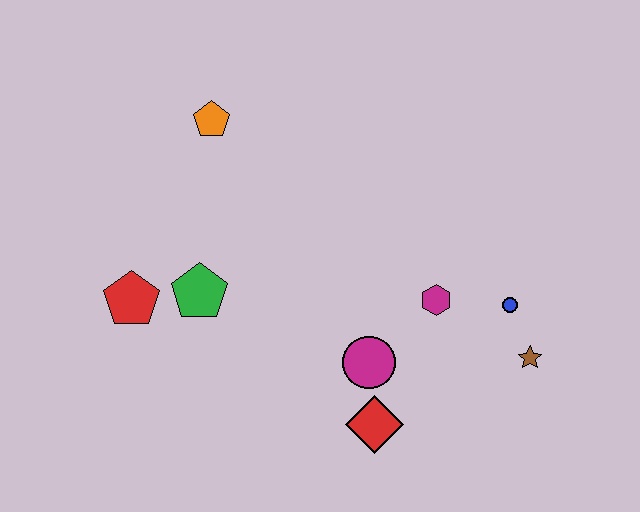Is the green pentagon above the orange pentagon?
No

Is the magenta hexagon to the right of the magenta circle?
Yes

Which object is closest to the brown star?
The blue circle is closest to the brown star.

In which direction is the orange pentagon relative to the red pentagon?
The orange pentagon is above the red pentagon.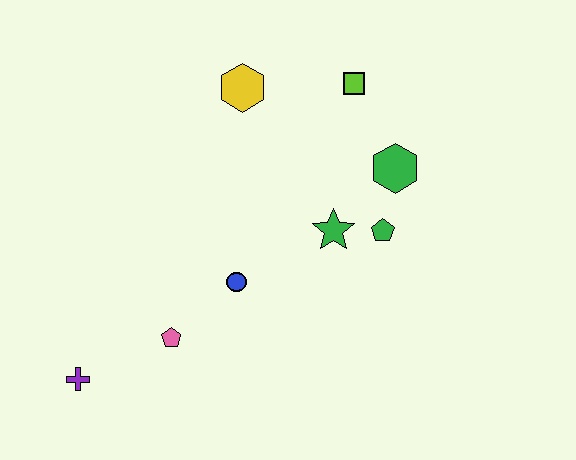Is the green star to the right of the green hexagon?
No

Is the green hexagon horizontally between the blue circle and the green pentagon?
No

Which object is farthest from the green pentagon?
The purple cross is farthest from the green pentagon.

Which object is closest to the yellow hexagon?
The lime square is closest to the yellow hexagon.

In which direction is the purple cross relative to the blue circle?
The purple cross is to the left of the blue circle.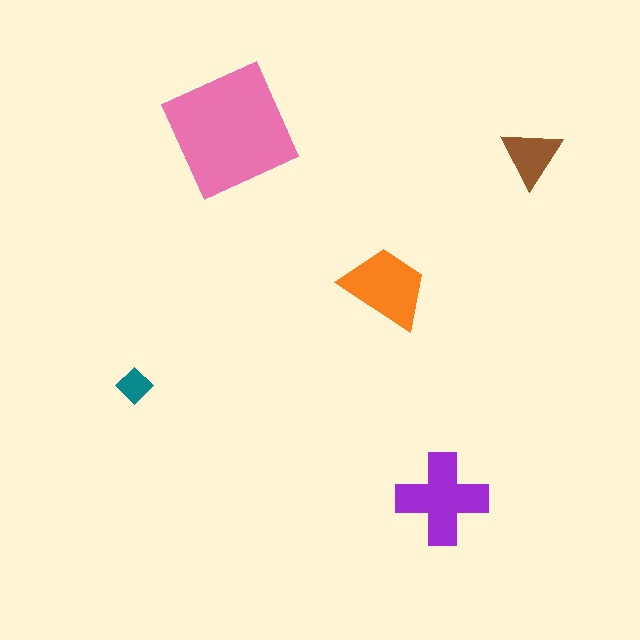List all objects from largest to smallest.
The pink square, the purple cross, the orange trapezoid, the brown triangle, the teal diamond.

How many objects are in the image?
There are 5 objects in the image.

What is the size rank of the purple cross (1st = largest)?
2nd.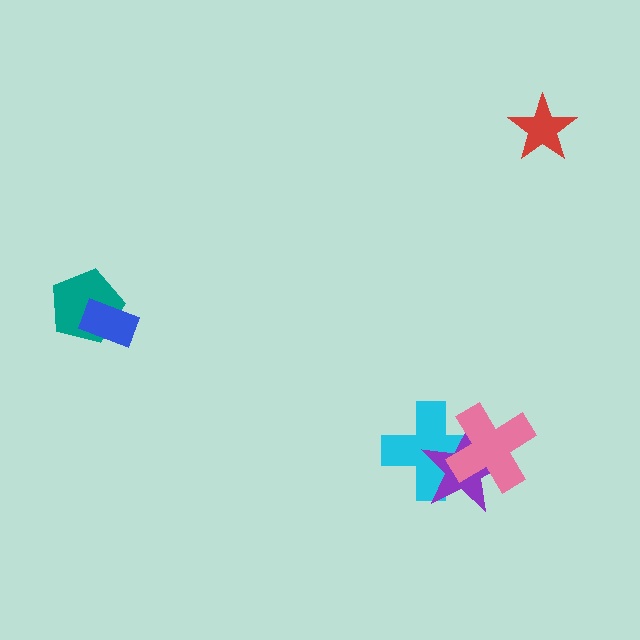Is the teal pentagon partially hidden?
Yes, it is partially covered by another shape.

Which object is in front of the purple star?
The pink cross is in front of the purple star.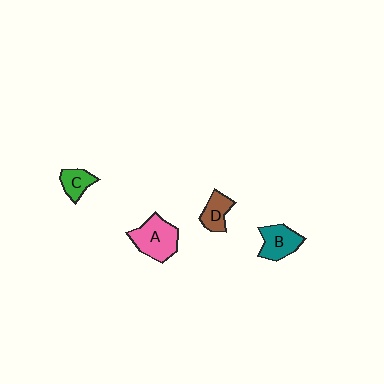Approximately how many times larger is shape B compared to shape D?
Approximately 1.3 times.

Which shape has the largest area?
Shape A (pink).